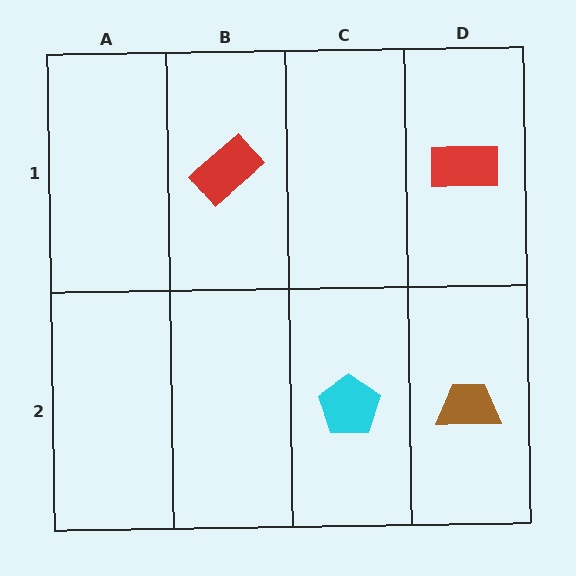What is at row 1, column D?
A red rectangle.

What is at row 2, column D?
A brown trapezoid.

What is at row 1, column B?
A red rectangle.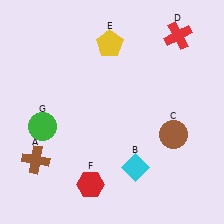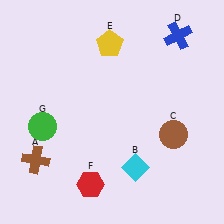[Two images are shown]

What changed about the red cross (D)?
In Image 1, D is red. In Image 2, it changed to blue.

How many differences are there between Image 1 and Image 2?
There is 1 difference between the two images.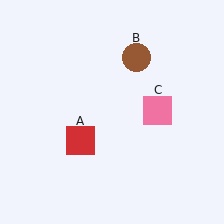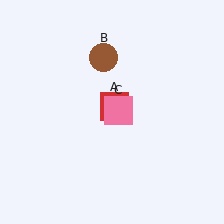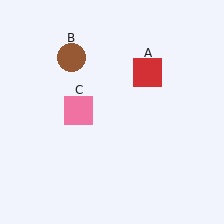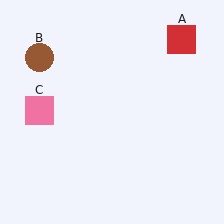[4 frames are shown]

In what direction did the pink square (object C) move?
The pink square (object C) moved left.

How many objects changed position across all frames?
3 objects changed position: red square (object A), brown circle (object B), pink square (object C).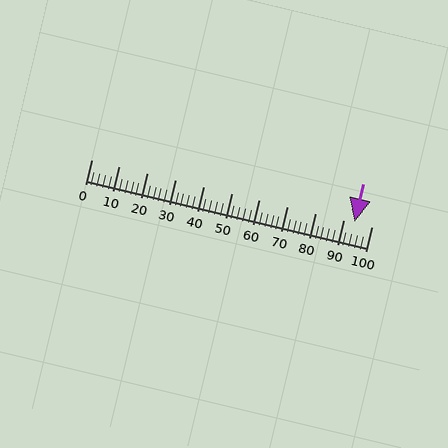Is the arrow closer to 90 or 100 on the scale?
The arrow is closer to 90.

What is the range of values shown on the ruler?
The ruler shows values from 0 to 100.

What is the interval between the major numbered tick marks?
The major tick marks are spaced 10 units apart.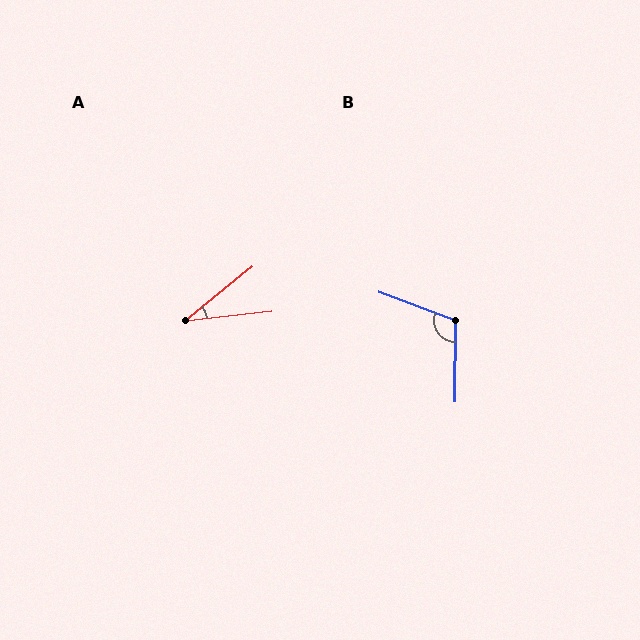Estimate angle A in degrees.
Approximately 33 degrees.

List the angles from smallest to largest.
A (33°), B (111°).